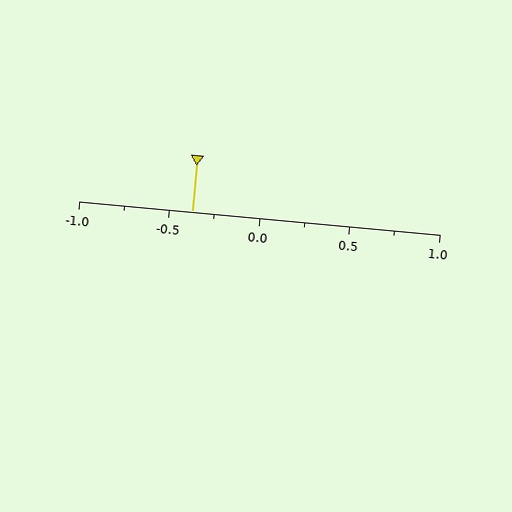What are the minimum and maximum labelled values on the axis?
The axis runs from -1.0 to 1.0.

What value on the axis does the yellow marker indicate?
The marker indicates approximately -0.38.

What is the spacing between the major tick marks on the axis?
The major ticks are spaced 0.5 apart.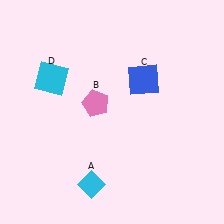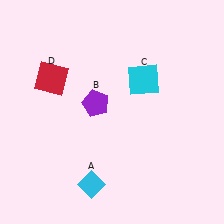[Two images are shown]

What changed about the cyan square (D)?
In Image 1, D is cyan. In Image 2, it changed to red.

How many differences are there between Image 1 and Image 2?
There are 3 differences between the two images.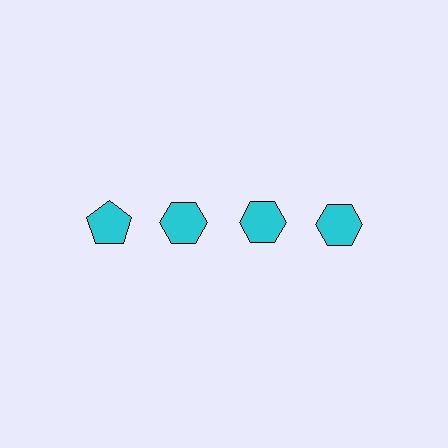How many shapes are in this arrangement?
There are 4 shapes arranged in a grid pattern.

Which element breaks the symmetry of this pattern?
The cyan pentagon in the top row, leftmost column breaks the symmetry. All other shapes are cyan hexagons.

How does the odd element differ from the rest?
It has a different shape: pentagon instead of hexagon.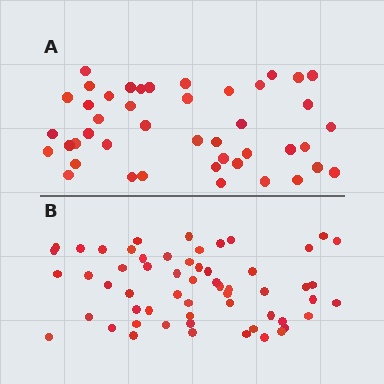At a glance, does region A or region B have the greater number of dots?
Region B (the bottom region) has more dots.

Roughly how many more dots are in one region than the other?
Region B has approximately 15 more dots than region A.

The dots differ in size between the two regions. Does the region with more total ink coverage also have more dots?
No. Region A has more total ink coverage because its dots are larger, but region B actually contains more individual dots. Total area can be misleading — the number of items is what matters here.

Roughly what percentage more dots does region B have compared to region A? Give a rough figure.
About 30% more.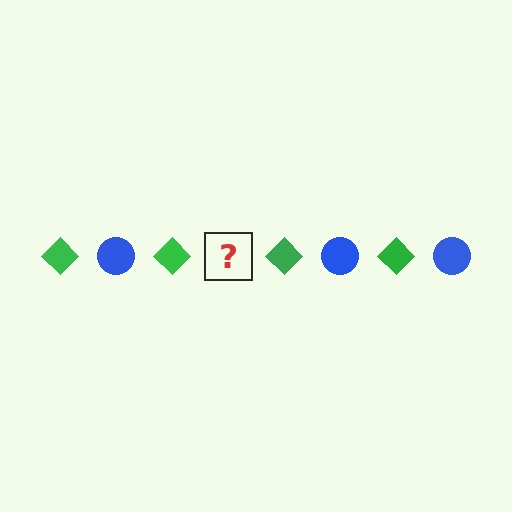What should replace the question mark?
The question mark should be replaced with a blue circle.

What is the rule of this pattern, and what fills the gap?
The rule is that the pattern alternates between green diamond and blue circle. The gap should be filled with a blue circle.